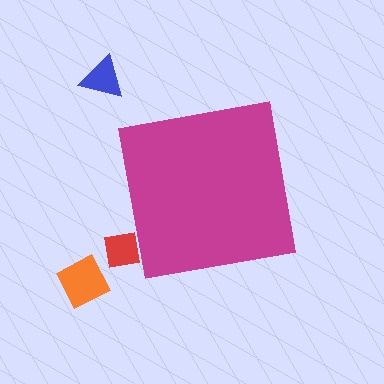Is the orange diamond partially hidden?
No, the orange diamond is fully visible.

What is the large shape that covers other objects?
A magenta square.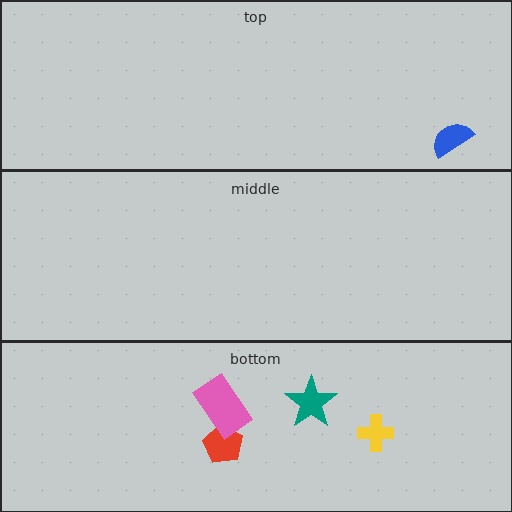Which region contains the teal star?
The bottom region.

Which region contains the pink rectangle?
The bottom region.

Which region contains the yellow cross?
The bottom region.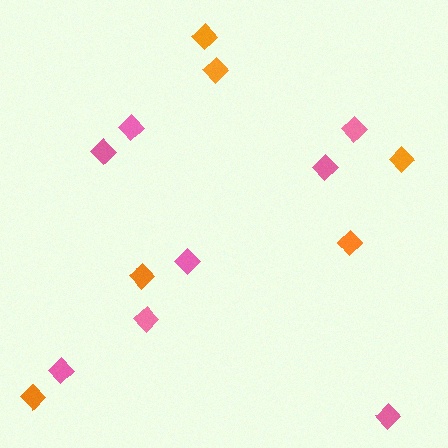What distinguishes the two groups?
There are 2 groups: one group of pink diamonds (8) and one group of orange diamonds (6).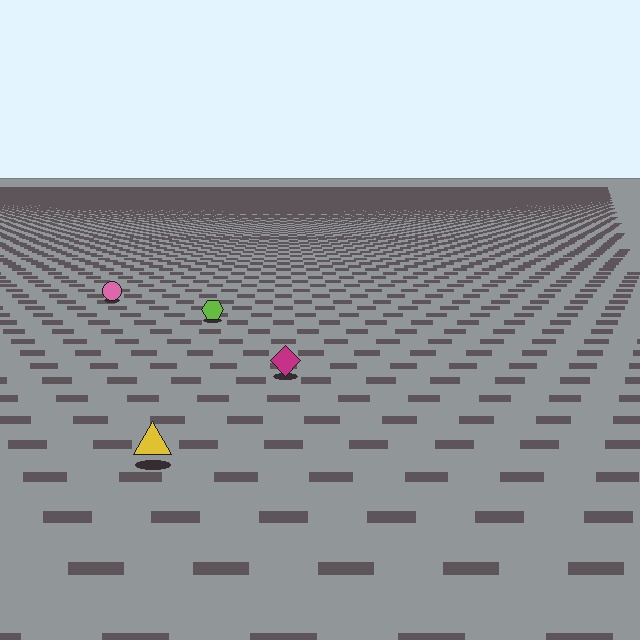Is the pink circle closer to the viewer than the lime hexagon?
No. The lime hexagon is closer — you can tell from the texture gradient: the ground texture is coarser near it.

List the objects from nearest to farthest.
From nearest to farthest: the yellow triangle, the magenta diamond, the lime hexagon, the pink circle.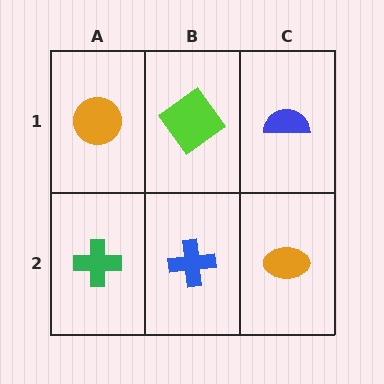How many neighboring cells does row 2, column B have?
3.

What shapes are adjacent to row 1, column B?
A blue cross (row 2, column B), an orange circle (row 1, column A), a blue semicircle (row 1, column C).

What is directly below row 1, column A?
A green cross.